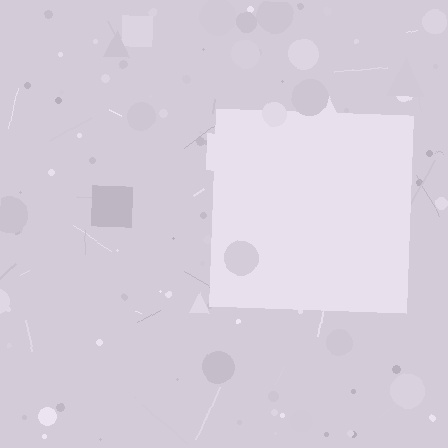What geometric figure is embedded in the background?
A square is embedded in the background.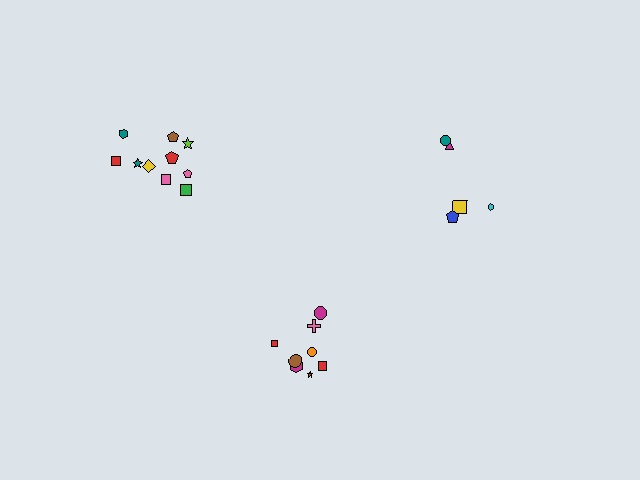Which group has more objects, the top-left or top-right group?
The top-left group.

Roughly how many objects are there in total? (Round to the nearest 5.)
Roughly 25 objects in total.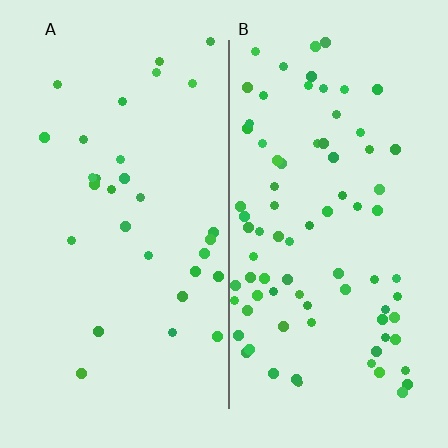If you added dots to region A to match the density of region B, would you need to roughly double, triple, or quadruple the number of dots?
Approximately triple.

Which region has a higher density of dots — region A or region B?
B (the right).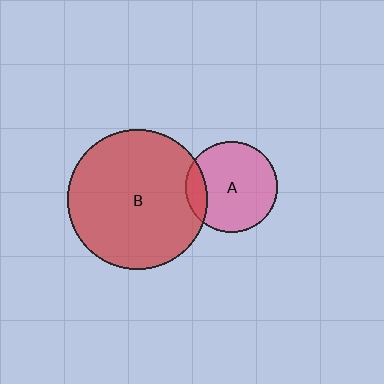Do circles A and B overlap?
Yes.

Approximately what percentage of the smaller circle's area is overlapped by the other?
Approximately 15%.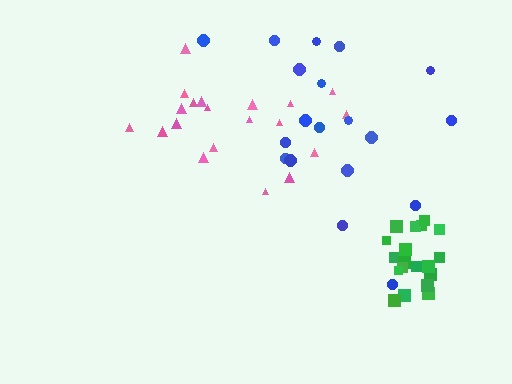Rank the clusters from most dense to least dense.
green, pink, blue.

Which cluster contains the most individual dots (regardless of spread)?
Pink (20).